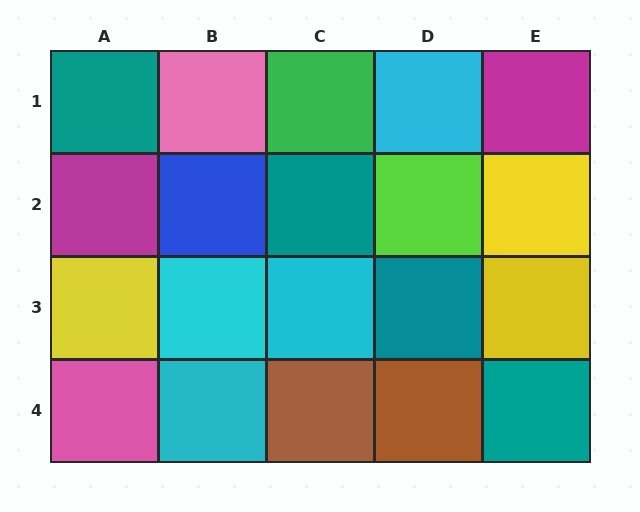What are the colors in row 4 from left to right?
Pink, cyan, brown, brown, teal.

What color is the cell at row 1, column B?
Pink.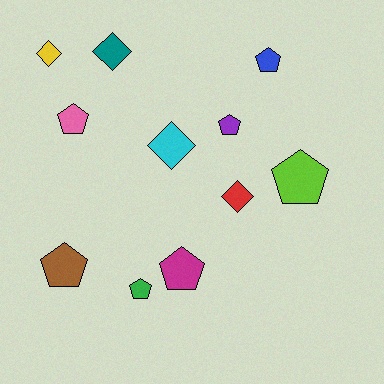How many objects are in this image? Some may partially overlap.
There are 11 objects.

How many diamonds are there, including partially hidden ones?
There are 4 diamonds.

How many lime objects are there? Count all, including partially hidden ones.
There is 1 lime object.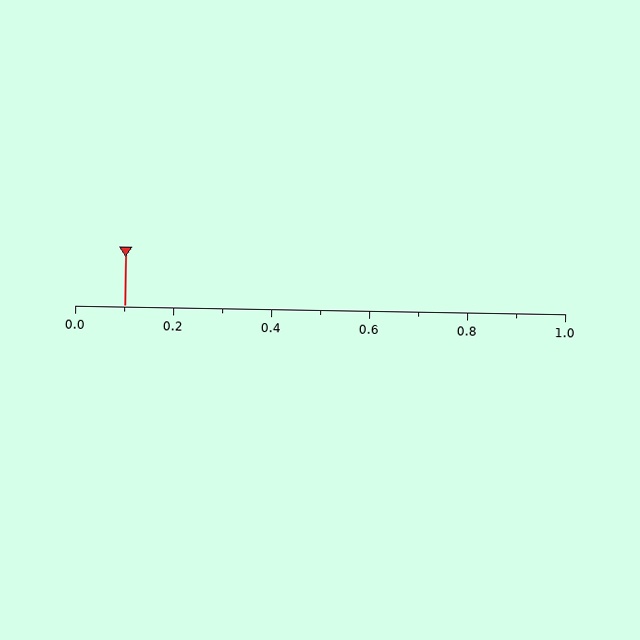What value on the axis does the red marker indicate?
The marker indicates approximately 0.1.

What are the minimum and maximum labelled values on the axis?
The axis runs from 0.0 to 1.0.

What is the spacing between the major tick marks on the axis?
The major ticks are spaced 0.2 apart.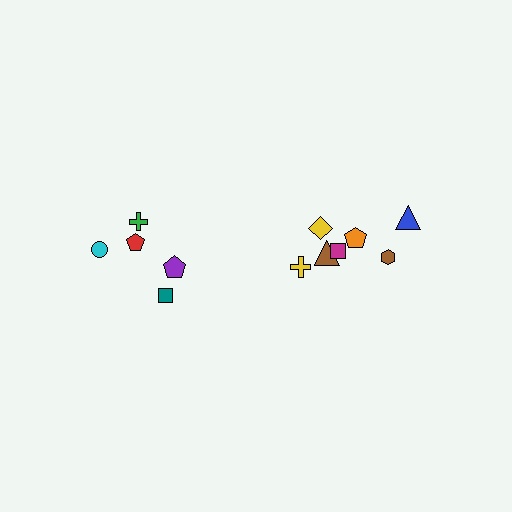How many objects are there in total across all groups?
There are 12 objects.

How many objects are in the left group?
There are 5 objects.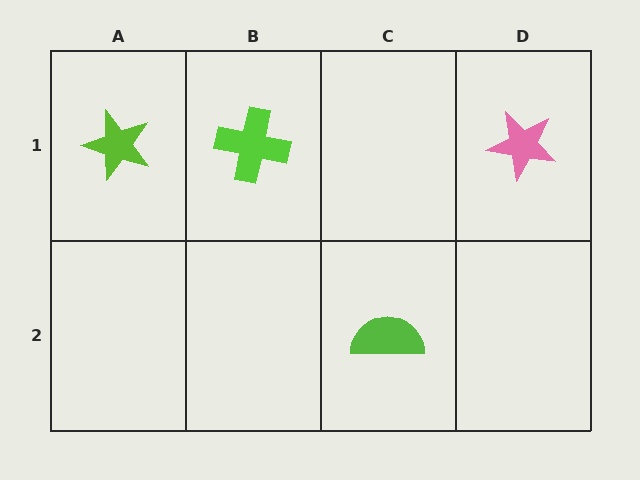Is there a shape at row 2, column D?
No, that cell is empty.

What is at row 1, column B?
A lime cross.